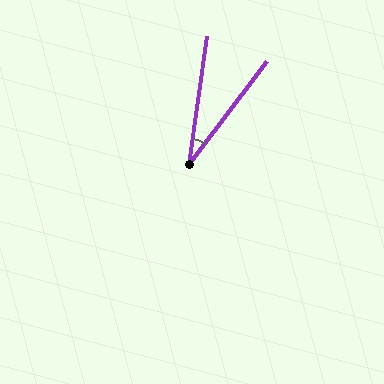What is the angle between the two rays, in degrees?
Approximately 29 degrees.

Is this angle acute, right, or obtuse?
It is acute.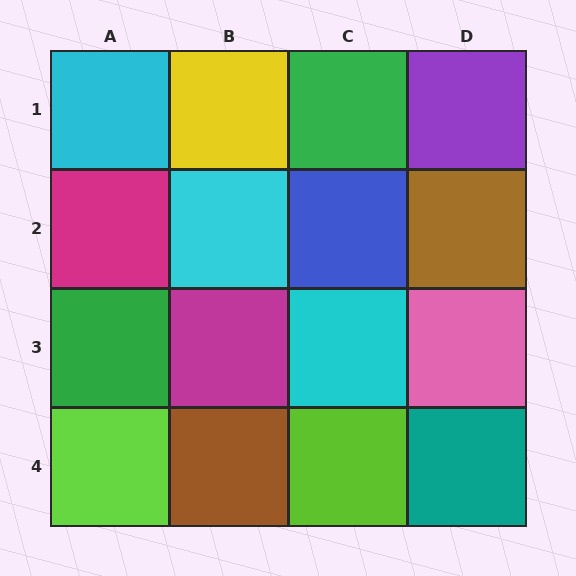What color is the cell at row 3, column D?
Pink.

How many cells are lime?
2 cells are lime.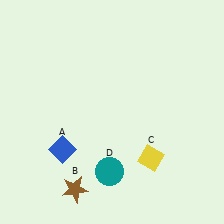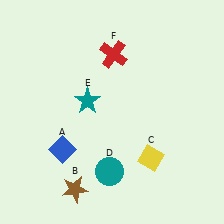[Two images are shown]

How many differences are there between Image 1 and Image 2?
There are 2 differences between the two images.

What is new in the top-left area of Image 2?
A teal star (E) was added in the top-left area of Image 2.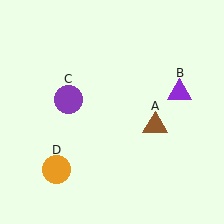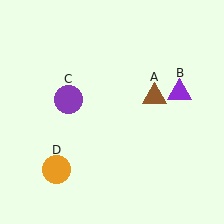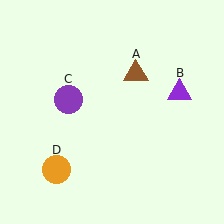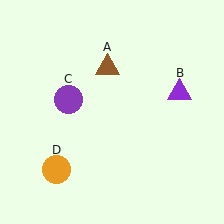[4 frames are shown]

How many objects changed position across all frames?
1 object changed position: brown triangle (object A).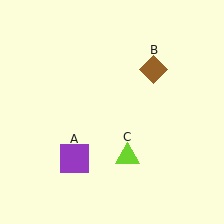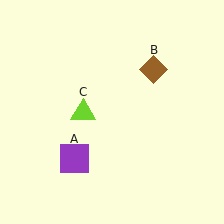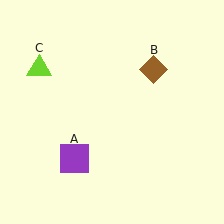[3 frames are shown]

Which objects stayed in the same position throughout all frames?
Purple square (object A) and brown diamond (object B) remained stationary.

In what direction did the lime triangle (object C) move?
The lime triangle (object C) moved up and to the left.